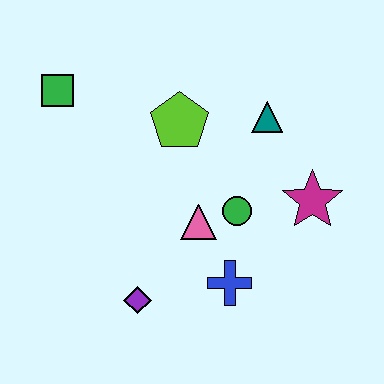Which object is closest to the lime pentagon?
The teal triangle is closest to the lime pentagon.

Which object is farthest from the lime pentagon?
The purple diamond is farthest from the lime pentagon.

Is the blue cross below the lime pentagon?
Yes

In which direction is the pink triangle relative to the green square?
The pink triangle is to the right of the green square.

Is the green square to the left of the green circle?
Yes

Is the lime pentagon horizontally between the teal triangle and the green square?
Yes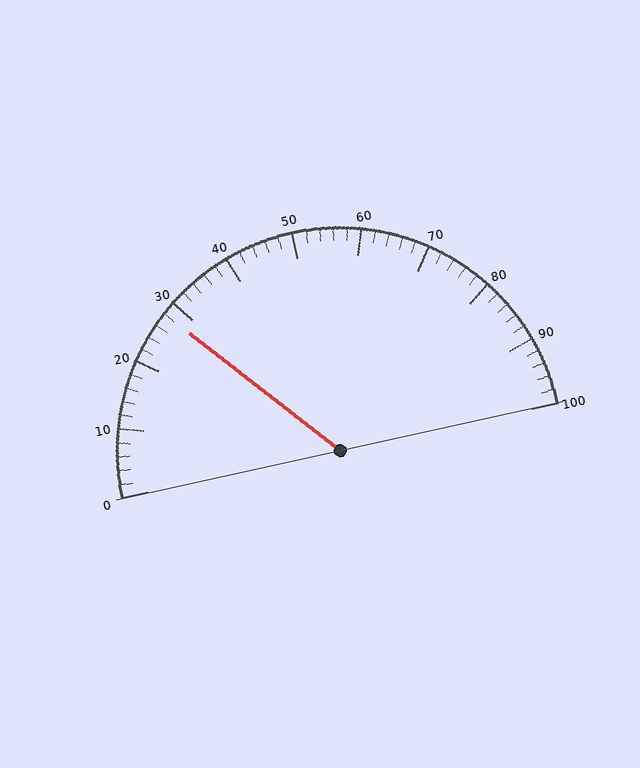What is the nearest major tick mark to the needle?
The nearest major tick mark is 30.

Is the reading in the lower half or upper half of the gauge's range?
The reading is in the lower half of the range (0 to 100).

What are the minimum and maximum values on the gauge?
The gauge ranges from 0 to 100.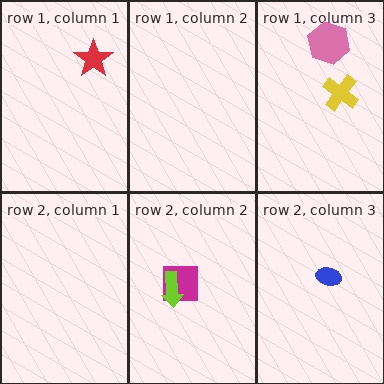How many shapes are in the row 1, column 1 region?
1.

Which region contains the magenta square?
The row 2, column 2 region.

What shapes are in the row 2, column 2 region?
The magenta square, the lime arrow.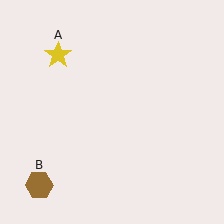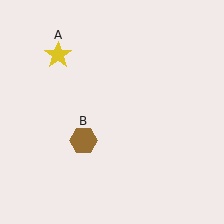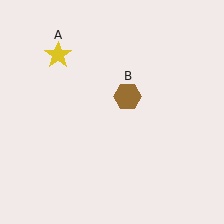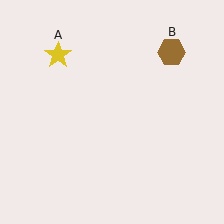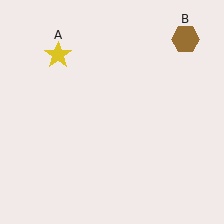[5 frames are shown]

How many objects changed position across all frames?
1 object changed position: brown hexagon (object B).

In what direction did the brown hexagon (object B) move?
The brown hexagon (object B) moved up and to the right.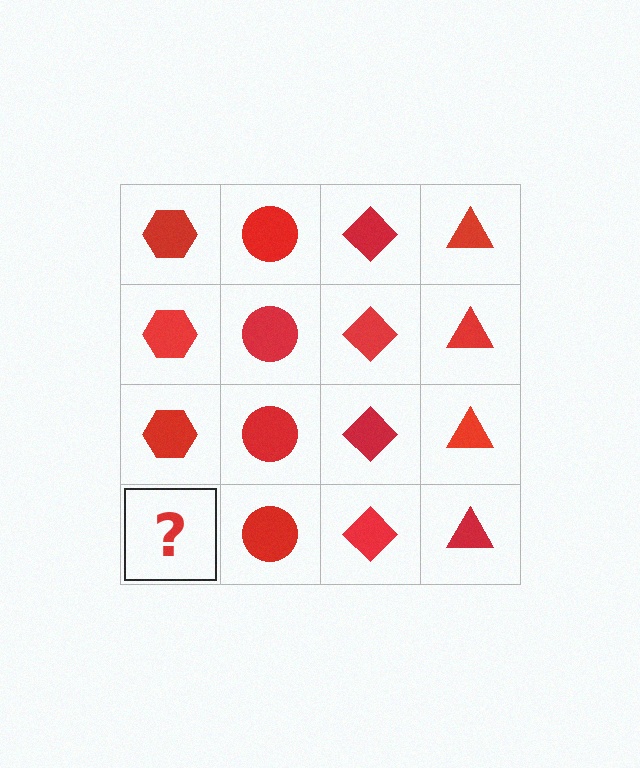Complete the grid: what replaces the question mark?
The question mark should be replaced with a red hexagon.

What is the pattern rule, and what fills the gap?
The rule is that each column has a consistent shape. The gap should be filled with a red hexagon.